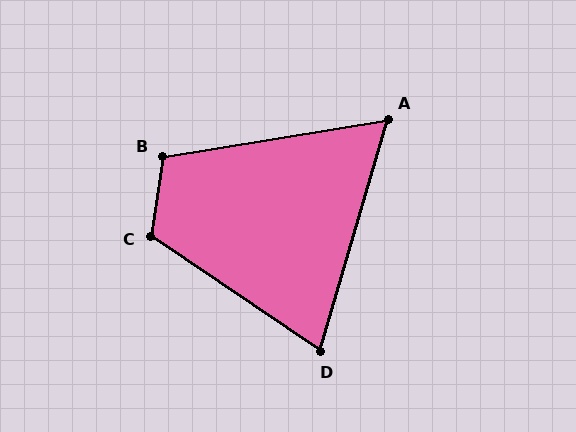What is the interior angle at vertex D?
Approximately 72 degrees (acute).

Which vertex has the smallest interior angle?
A, at approximately 64 degrees.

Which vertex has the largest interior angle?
C, at approximately 116 degrees.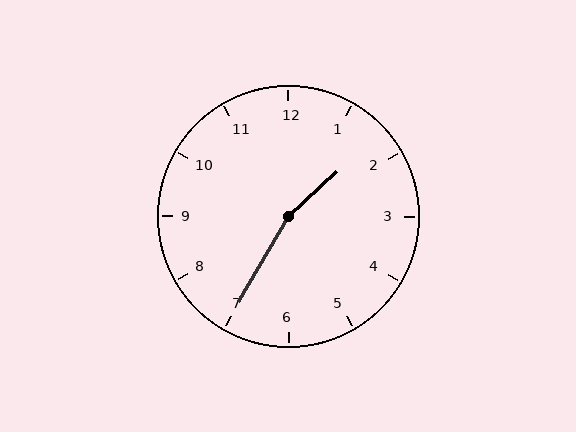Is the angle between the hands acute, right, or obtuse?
It is obtuse.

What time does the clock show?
1:35.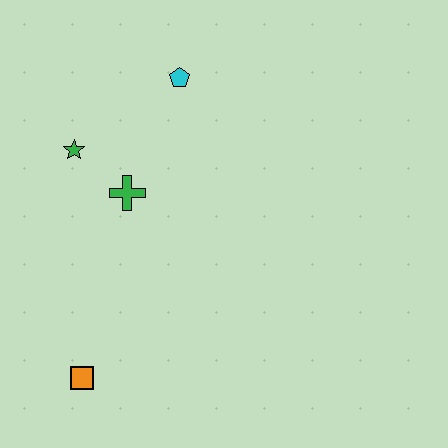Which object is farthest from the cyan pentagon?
The orange square is farthest from the cyan pentagon.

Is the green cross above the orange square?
Yes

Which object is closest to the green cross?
The green star is closest to the green cross.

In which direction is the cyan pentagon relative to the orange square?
The cyan pentagon is above the orange square.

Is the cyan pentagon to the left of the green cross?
No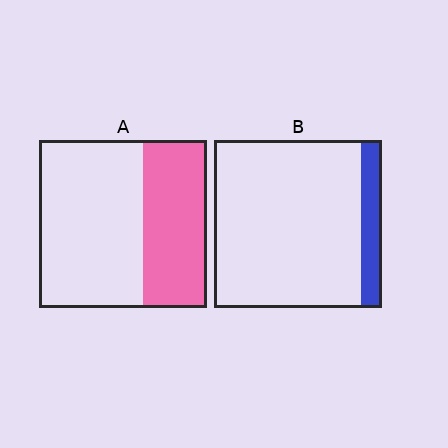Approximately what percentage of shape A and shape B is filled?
A is approximately 40% and B is approximately 10%.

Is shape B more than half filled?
No.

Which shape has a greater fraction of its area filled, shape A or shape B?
Shape A.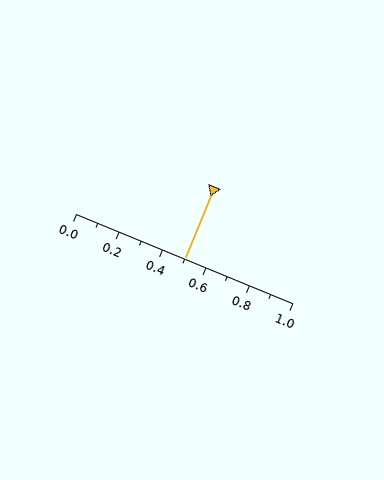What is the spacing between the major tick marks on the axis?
The major ticks are spaced 0.2 apart.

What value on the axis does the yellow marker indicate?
The marker indicates approximately 0.5.